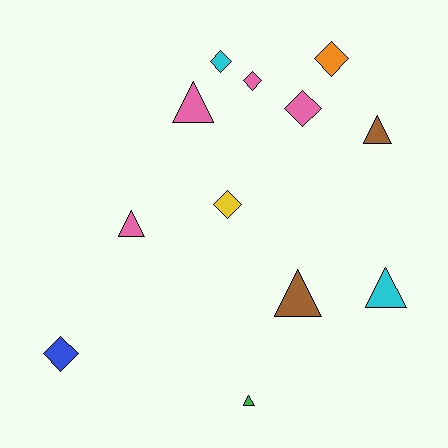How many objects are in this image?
There are 12 objects.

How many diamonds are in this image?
There are 6 diamonds.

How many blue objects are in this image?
There is 1 blue object.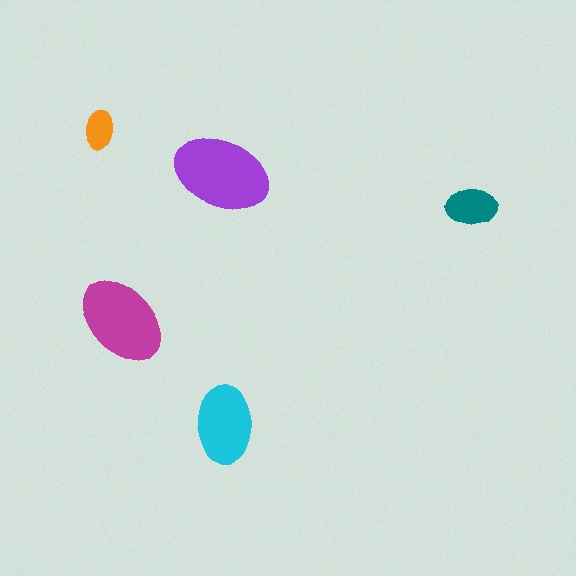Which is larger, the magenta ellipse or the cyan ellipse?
The magenta one.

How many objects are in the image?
There are 5 objects in the image.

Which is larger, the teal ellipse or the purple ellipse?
The purple one.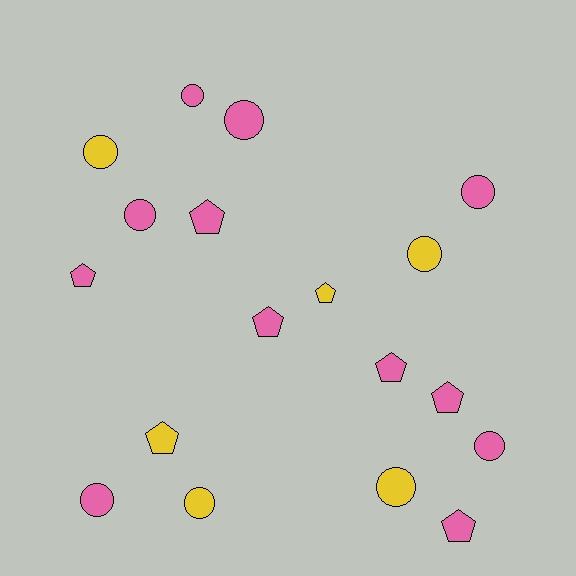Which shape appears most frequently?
Circle, with 10 objects.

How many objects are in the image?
There are 18 objects.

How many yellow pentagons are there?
There are 2 yellow pentagons.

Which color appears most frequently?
Pink, with 12 objects.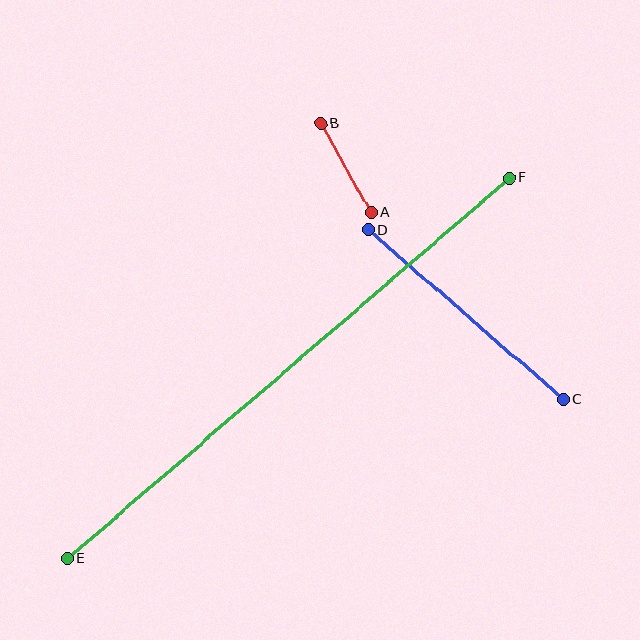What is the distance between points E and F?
The distance is approximately 583 pixels.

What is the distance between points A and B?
The distance is approximately 103 pixels.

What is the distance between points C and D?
The distance is approximately 258 pixels.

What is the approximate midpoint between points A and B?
The midpoint is at approximately (346, 168) pixels.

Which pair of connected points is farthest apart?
Points E and F are farthest apart.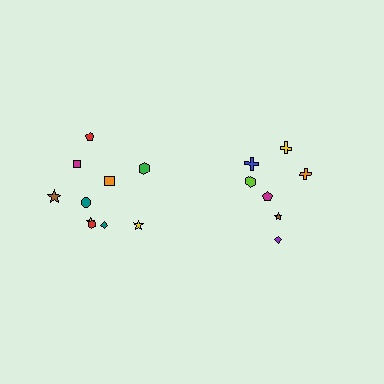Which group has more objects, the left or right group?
The left group.